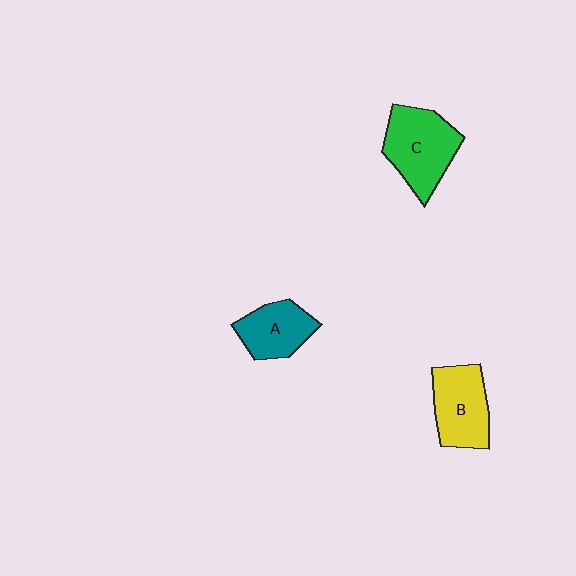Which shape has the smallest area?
Shape A (teal).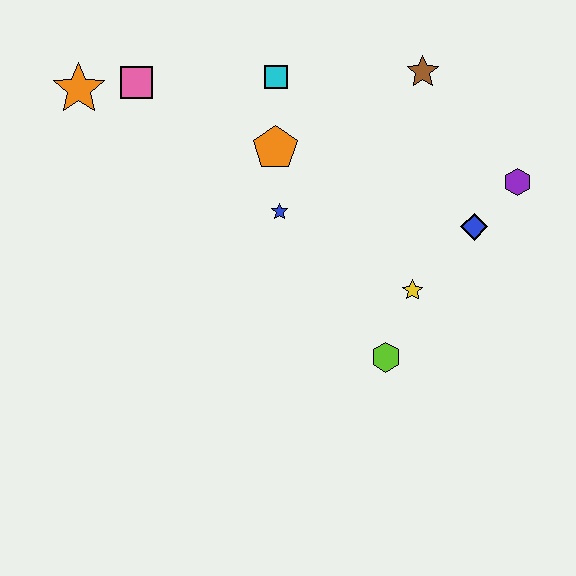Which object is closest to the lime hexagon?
The yellow star is closest to the lime hexagon.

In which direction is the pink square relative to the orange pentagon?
The pink square is to the left of the orange pentagon.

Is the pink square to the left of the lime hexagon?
Yes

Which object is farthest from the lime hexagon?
The orange star is farthest from the lime hexagon.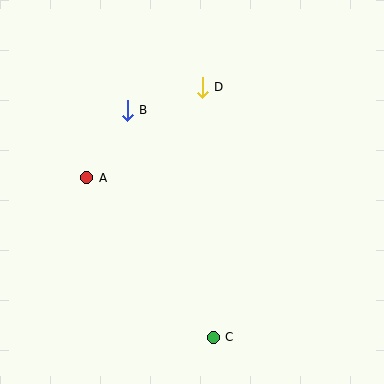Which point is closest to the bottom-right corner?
Point C is closest to the bottom-right corner.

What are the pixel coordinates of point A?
Point A is at (87, 178).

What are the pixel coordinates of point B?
Point B is at (127, 110).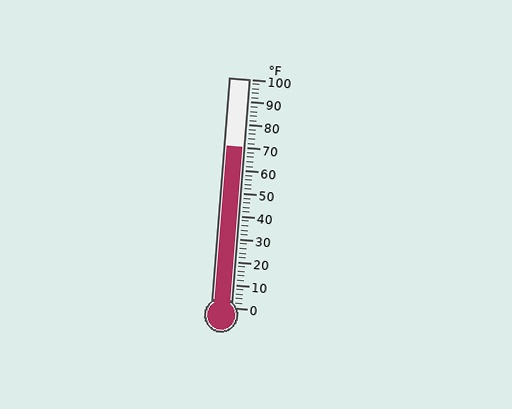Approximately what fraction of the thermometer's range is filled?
The thermometer is filled to approximately 70% of its range.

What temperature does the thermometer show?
The thermometer shows approximately 70°F.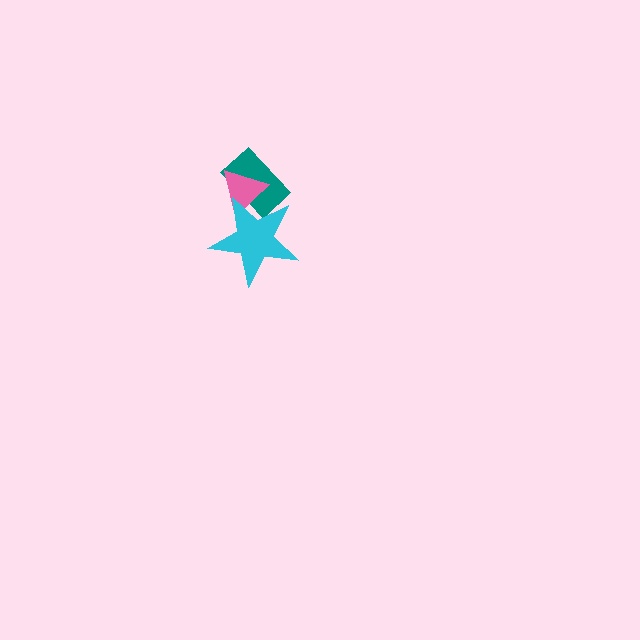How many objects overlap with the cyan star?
2 objects overlap with the cyan star.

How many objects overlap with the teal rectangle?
2 objects overlap with the teal rectangle.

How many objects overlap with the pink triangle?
2 objects overlap with the pink triangle.